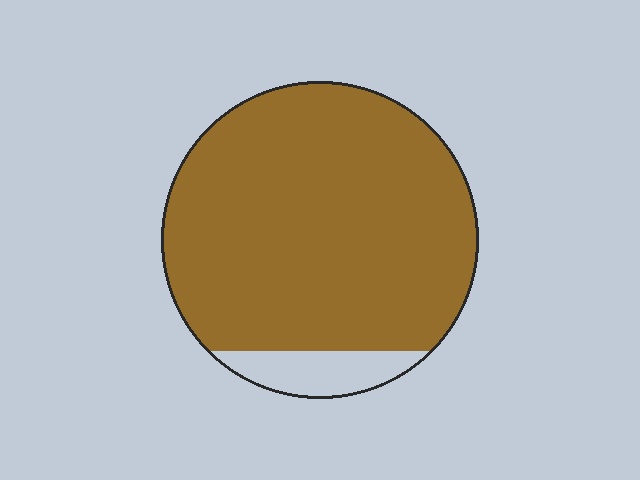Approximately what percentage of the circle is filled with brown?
Approximately 90%.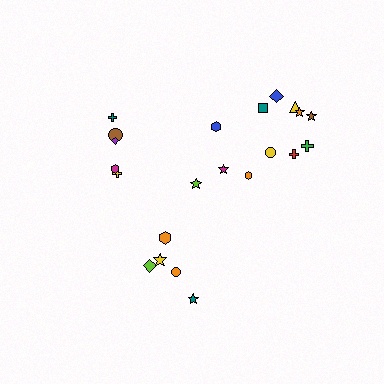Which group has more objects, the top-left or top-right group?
The top-right group.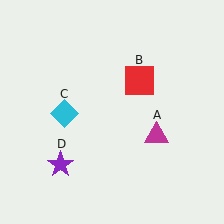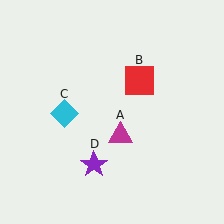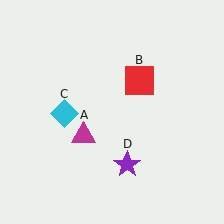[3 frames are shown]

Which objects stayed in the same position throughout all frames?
Red square (object B) and cyan diamond (object C) remained stationary.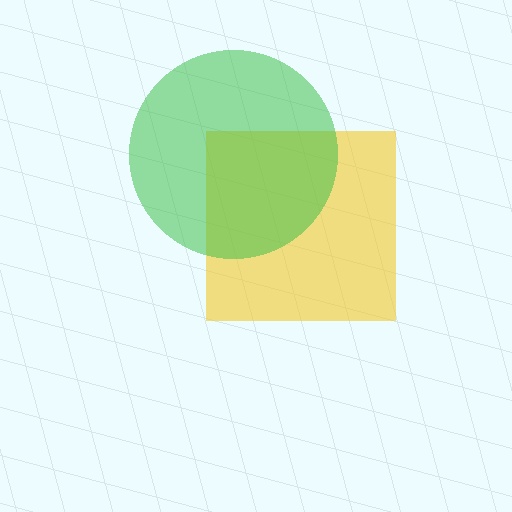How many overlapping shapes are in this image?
There are 2 overlapping shapes in the image.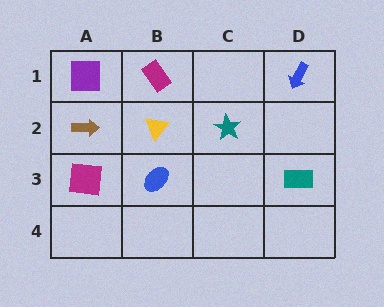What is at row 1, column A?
A purple square.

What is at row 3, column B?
A blue ellipse.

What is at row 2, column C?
A teal star.